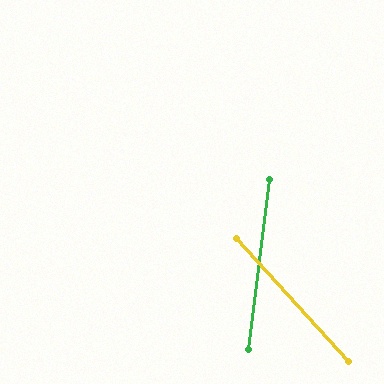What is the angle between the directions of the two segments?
Approximately 49 degrees.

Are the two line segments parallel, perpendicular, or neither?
Neither parallel nor perpendicular — they differ by about 49°.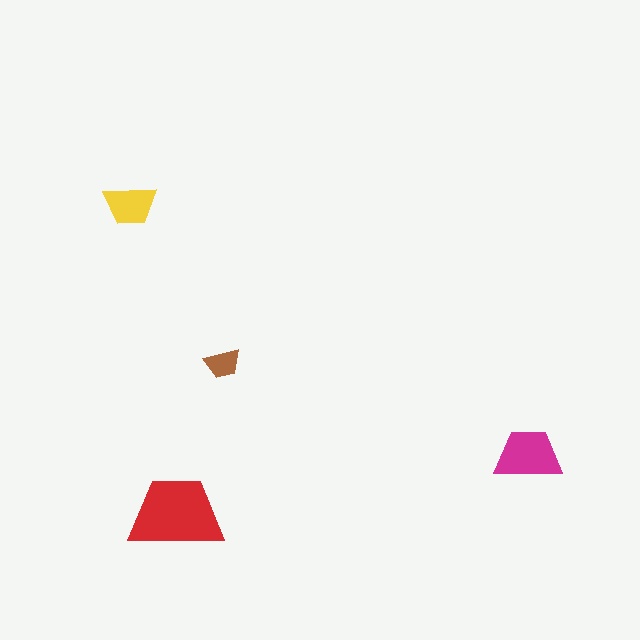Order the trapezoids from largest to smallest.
the red one, the magenta one, the yellow one, the brown one.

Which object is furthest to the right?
The magenta trapezoid is rightmost.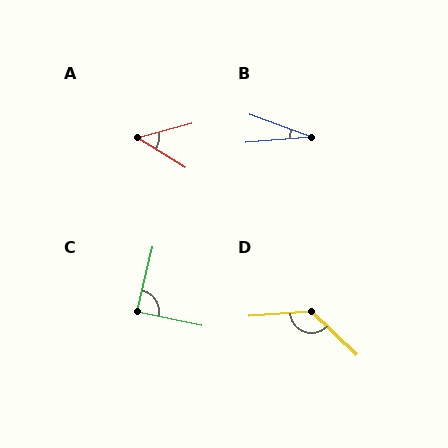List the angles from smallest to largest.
B (25°), A (47°), C (88°), D (132°).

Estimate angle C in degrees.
Approximately 88 degrees.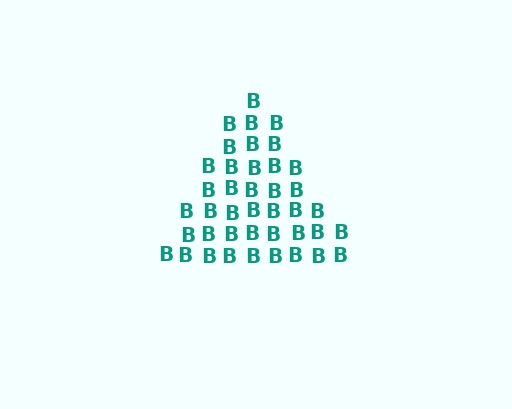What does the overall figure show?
The overall figure shows a triangle.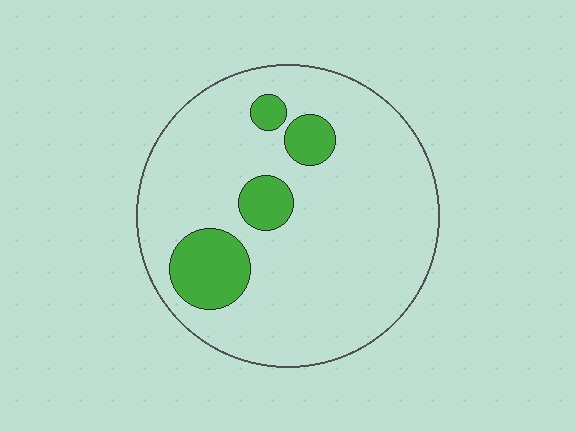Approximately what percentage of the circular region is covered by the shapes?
Approximately 15%.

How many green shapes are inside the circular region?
4.